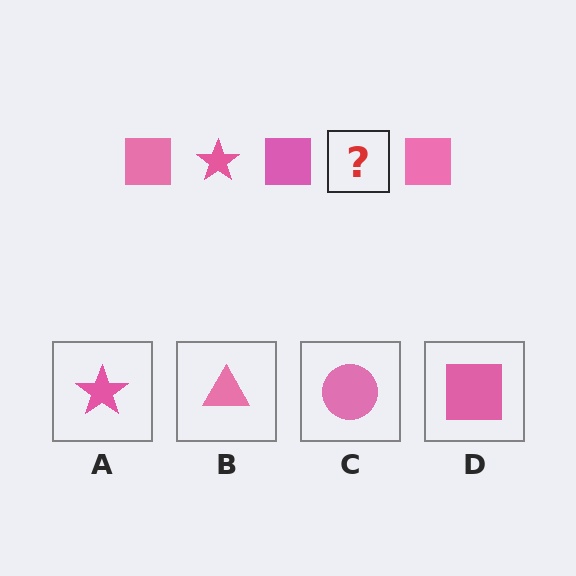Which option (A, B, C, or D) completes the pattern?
A.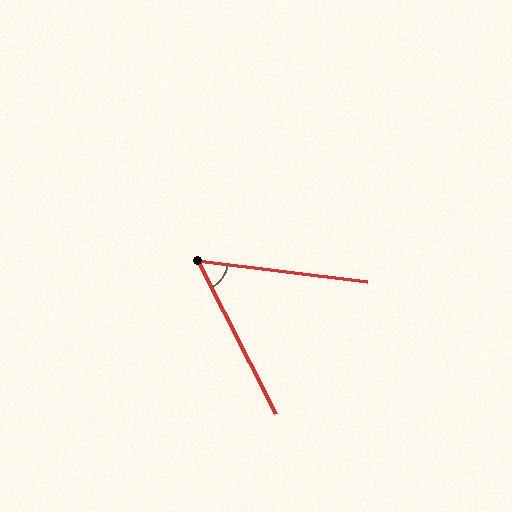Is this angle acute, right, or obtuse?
It is acute.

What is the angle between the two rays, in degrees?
Approximately 56 degrees.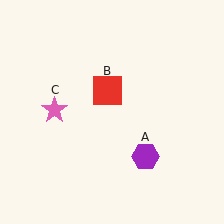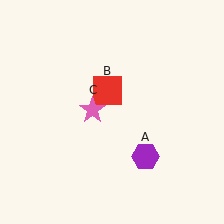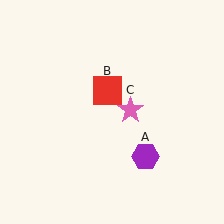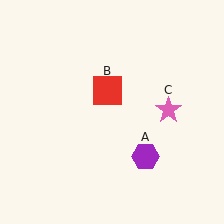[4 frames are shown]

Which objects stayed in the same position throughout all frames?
Purple hexagon (object A) and red square (object B) remained stationary.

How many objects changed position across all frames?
1 object changed position: pink star (object C).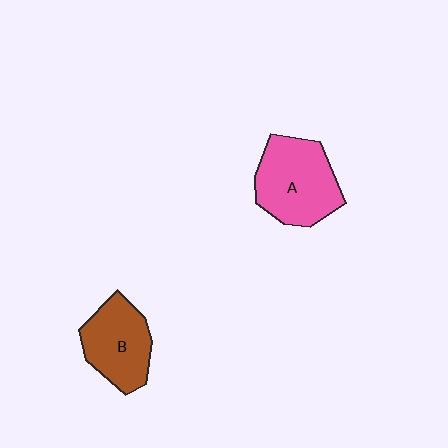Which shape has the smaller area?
Shape B (brown).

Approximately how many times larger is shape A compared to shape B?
Approximately 1.2 times.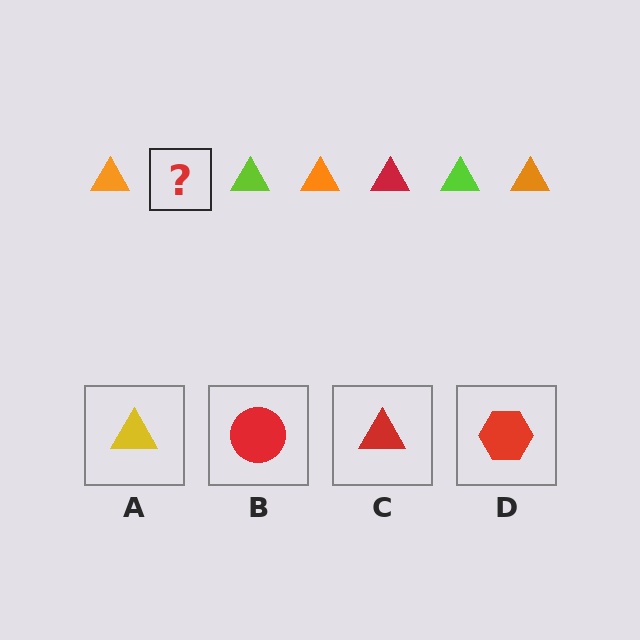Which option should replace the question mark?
Option C.